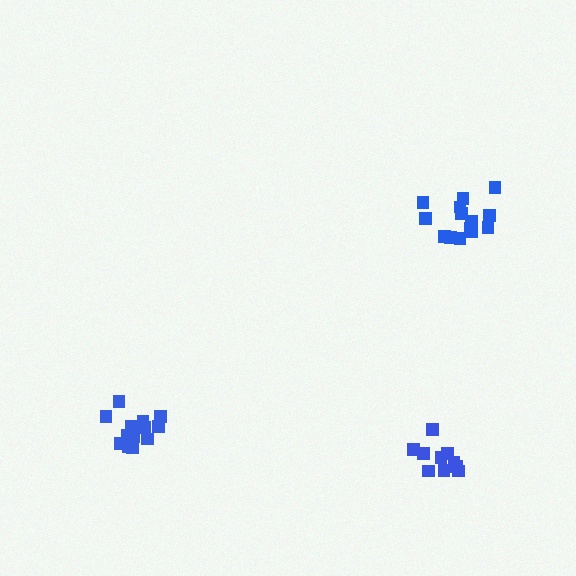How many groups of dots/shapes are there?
There are 3 groups.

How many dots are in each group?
Group 1: 15 dots, Group 2: 14 dots, Group 3: 10 dots (39 total).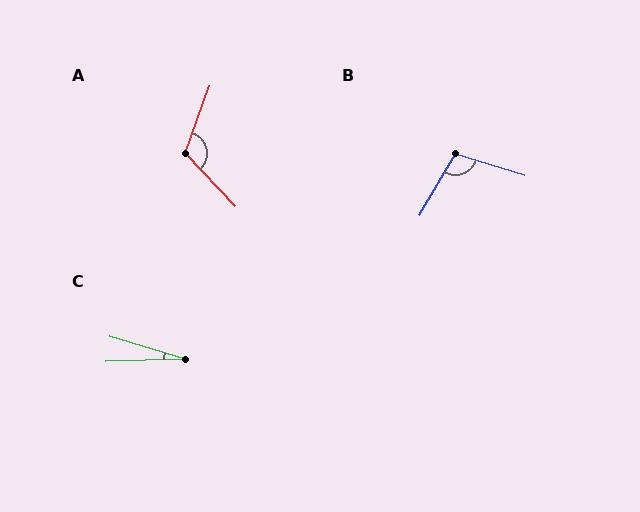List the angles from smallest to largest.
C (19°), B (103°), A (117°).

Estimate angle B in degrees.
Approximately 103 degrees.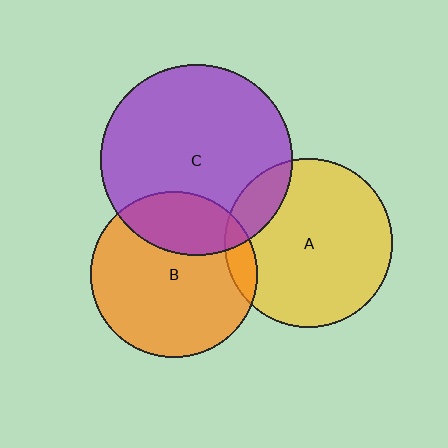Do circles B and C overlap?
Yes.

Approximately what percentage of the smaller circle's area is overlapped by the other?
Approximately 25%.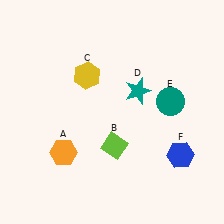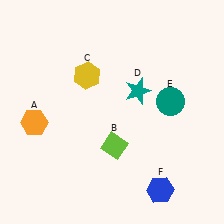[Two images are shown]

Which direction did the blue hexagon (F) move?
The blue hexagon (F) moved down.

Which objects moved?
The objects that moved are: the orange hexagon (A), the blue hexagon (F).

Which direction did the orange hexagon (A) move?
The orange hexagon (A) moved up.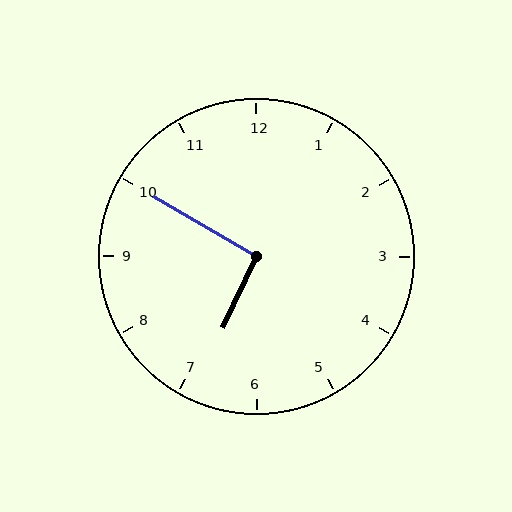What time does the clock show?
6:50.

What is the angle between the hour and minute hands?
Approximately 95 degrees.